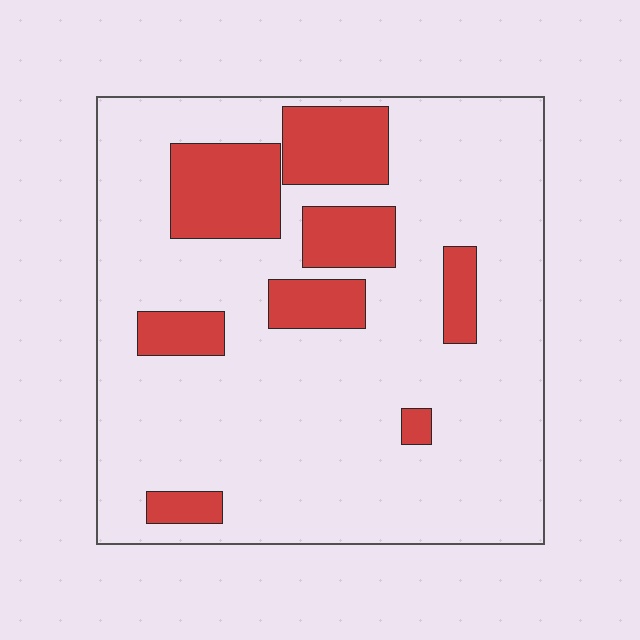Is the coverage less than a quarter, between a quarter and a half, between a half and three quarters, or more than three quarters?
Less than a quarter.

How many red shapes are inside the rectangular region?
8.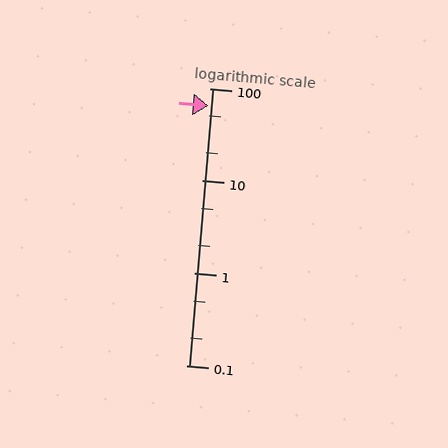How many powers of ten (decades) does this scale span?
The scale spans 3 decades, from 0.1 to 100.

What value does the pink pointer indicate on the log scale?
The pointer indicates approximately 64.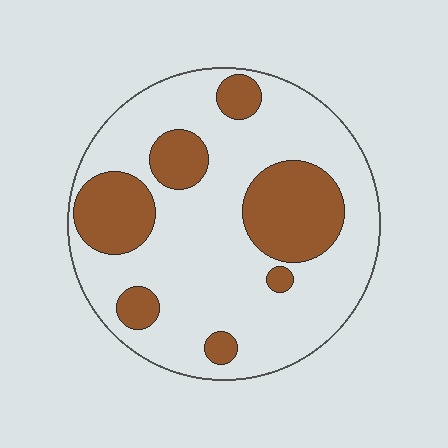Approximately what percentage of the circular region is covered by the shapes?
Approximately 30%.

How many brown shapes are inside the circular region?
7.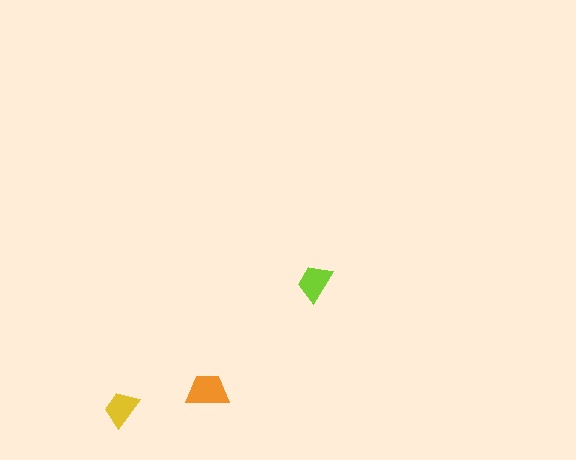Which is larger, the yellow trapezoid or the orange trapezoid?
The orange one.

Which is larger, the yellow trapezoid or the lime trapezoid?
The lime one.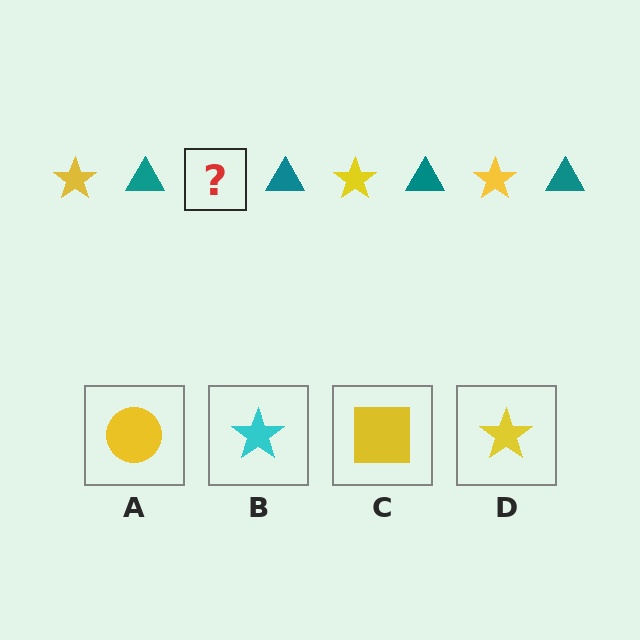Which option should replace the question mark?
Option D.